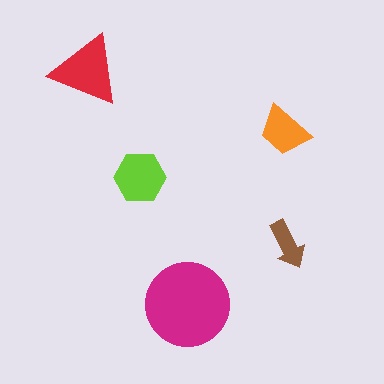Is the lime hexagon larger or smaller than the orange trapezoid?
Larger.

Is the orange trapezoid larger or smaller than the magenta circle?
Smaller.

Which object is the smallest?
The brown arrow.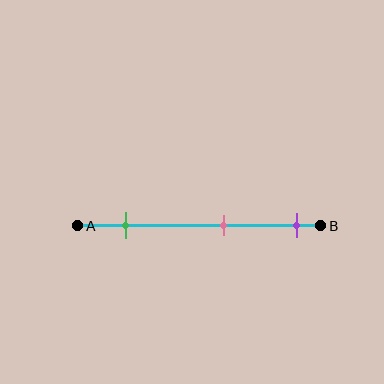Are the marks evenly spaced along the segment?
Yes, the marks are approximately evenly spaced.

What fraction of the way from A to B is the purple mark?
The purple mark is approximately 90% (0.9) of the way from A to B.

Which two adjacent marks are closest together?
The pink and purple marks are the closest adjacent pair.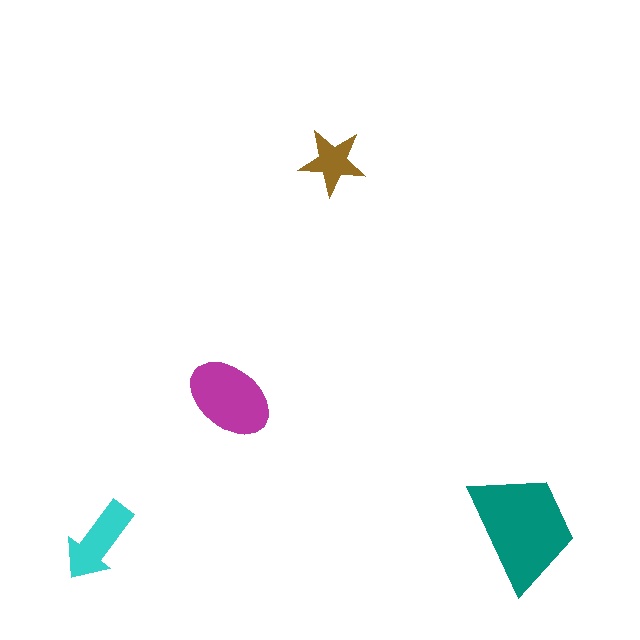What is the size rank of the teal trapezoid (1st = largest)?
1st.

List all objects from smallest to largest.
The brown star, the cyan arrow, the magenta ellipse, the teal trapezoid.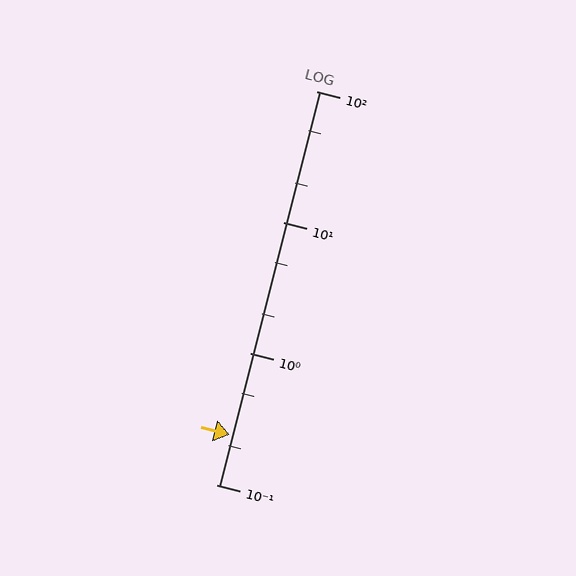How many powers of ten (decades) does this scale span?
The scale spans 3 decades, from 0.1 to 100.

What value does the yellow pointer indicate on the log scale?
The pointer indicates approximately 0.24.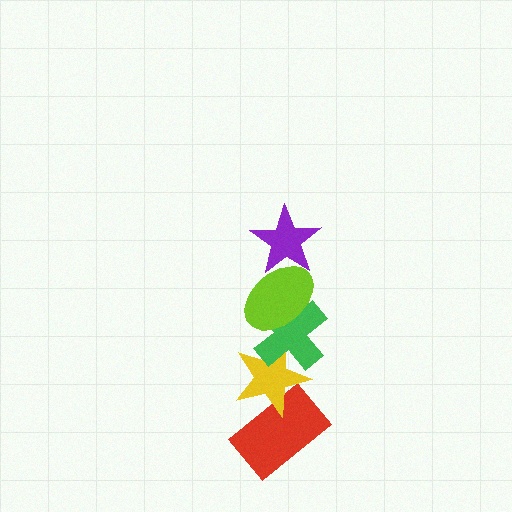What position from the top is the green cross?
The green cross is 3rd from the top.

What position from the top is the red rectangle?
The red rectangle is 5th from the top.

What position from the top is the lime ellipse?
The lime ellipse is 2nd from the top.